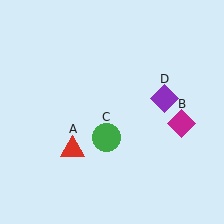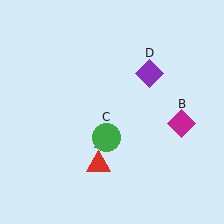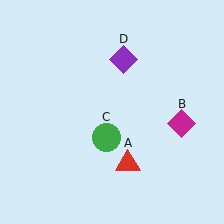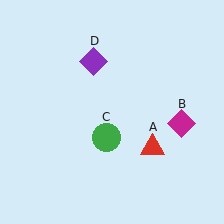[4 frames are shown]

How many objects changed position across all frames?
2 objects changed position: red triangle (object A), purple diamond (object D).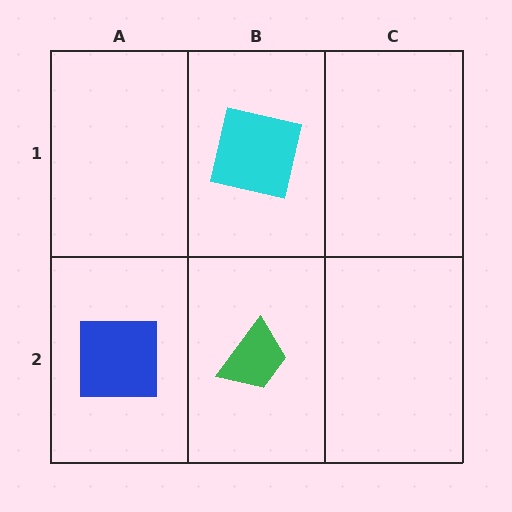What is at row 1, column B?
A cyan square.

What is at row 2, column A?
A blue square.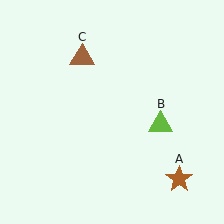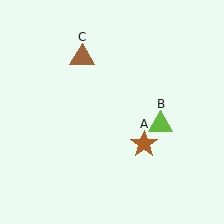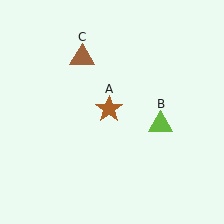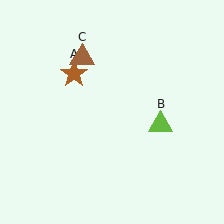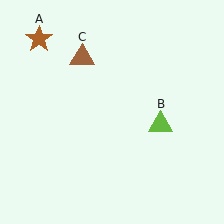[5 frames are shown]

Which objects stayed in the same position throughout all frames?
Lime triangle (object B) and brown triangle (object C) remained stationary.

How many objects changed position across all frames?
1 object changed position: brown star (object A).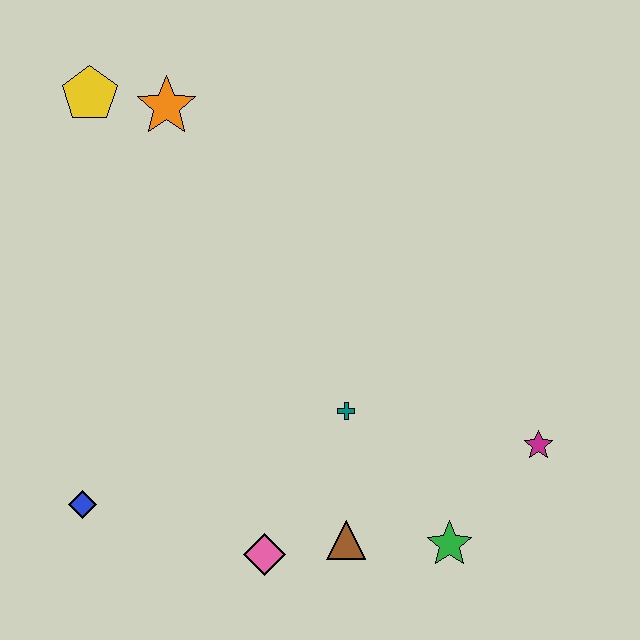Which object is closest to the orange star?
The yellow pentagon is closest to the orange star.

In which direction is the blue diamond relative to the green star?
The blue diamond is to the left of the green star.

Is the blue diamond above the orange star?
No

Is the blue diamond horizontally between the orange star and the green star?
No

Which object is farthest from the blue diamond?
The magenta star is farthest from the blue diamond.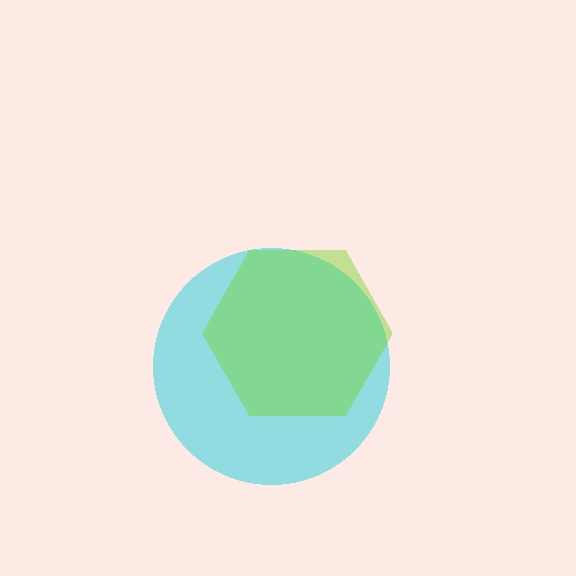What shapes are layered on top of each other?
The layered shapes are: a cyan circle, a lime hexagon.